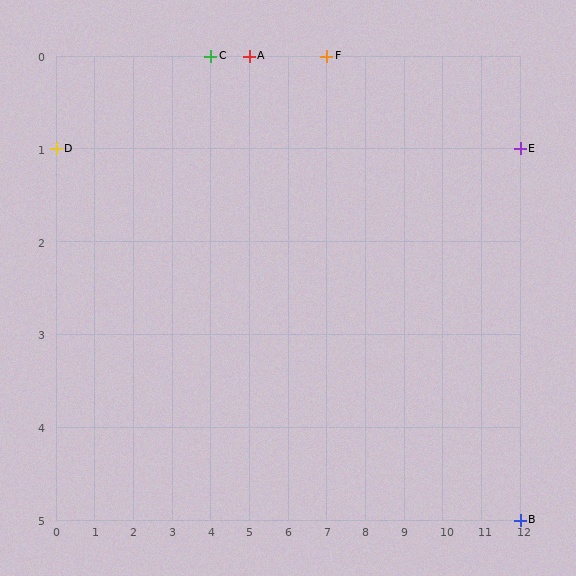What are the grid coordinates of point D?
Point D is at grid coordinates (0, 1).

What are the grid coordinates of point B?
Point B is at grid coordinates (12, 5).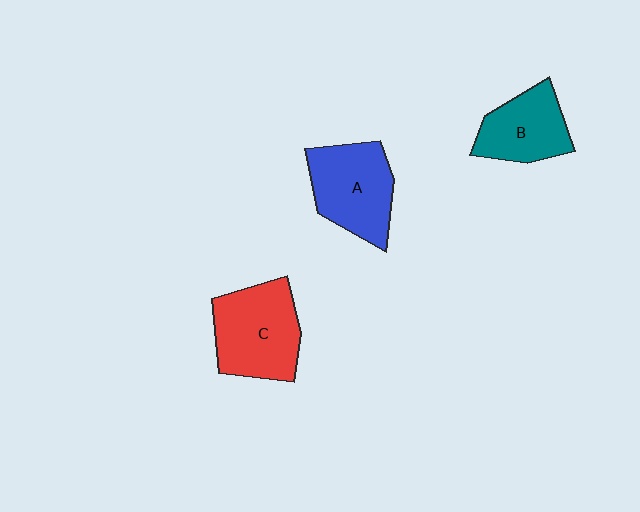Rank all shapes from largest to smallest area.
From largest to smallest: C (red), A (blue), B (teal).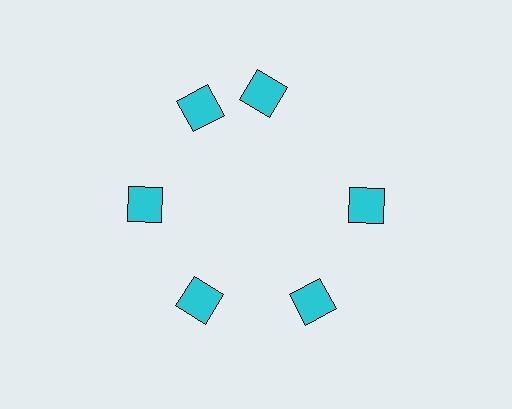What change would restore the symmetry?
The symmetry would be restored by rotating it back into even spacing with its neighbors so that all 6 diamonds sit at equal angles and equal distance from the center.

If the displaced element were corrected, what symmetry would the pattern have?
It would have 6-fold rotational symmetry — the pattern would map onto itself every 60 degrees.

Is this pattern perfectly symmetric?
No. The 6 cyan diamonds are arranged in a ring, but one element near the 1 o'clock position is rotated out of alignment along the ring, breaking the 6-fold rotational symmetry.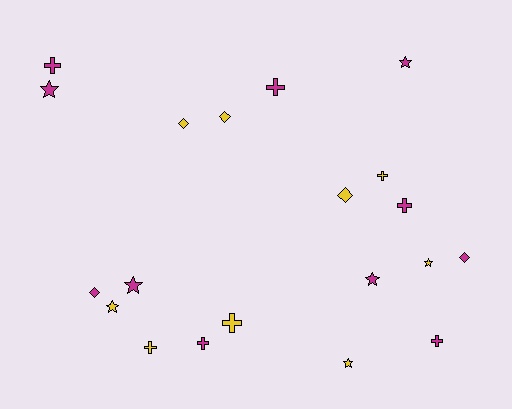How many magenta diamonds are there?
There are 2 magenta diamonds.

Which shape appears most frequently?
Cross, with 8 objects.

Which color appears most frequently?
Magenta, with 11 objects.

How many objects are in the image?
There are 20 objects.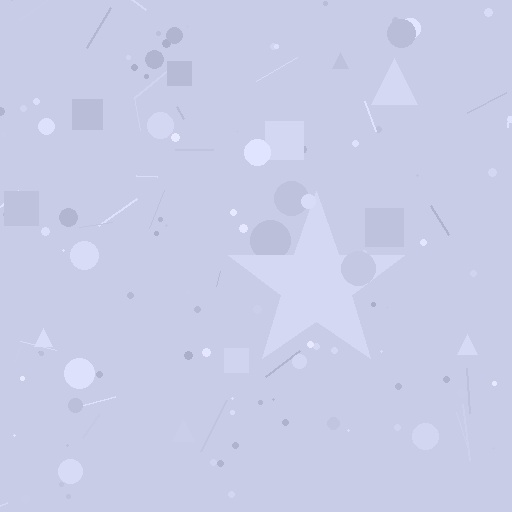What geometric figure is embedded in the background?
A star is embedded in the background.